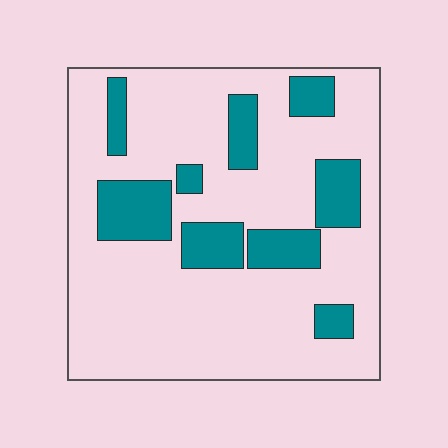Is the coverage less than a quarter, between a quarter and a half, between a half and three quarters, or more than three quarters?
Less than a quarter.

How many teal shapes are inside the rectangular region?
9.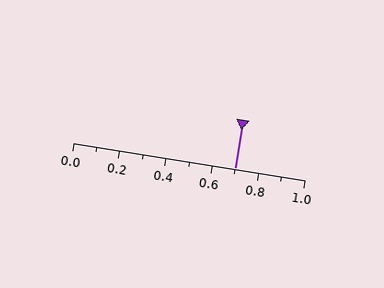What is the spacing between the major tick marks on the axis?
The major ticks are spaced 0.2 apart.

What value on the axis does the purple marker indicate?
The marker indicates approximately 0.7.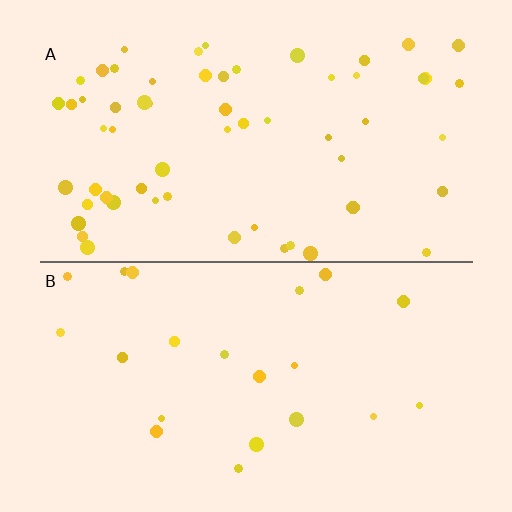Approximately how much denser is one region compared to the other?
Approximately 2.8× — region A over region B.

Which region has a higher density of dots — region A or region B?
A (the top).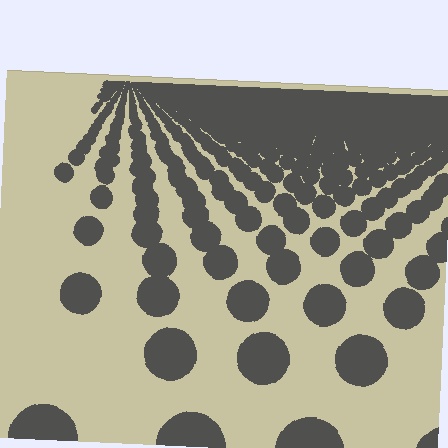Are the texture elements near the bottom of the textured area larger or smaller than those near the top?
Larger. Near the bottom, elements are closer to the viewer and appear at a bigger on-screen size.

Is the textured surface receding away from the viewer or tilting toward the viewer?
The surface is receding away from the viewer. Texture elements get smaller and denser toward the top.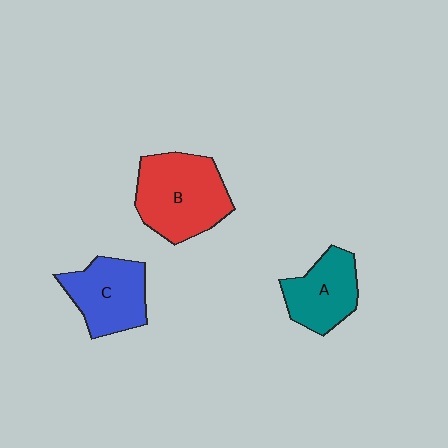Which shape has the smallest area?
Shape A (teal).